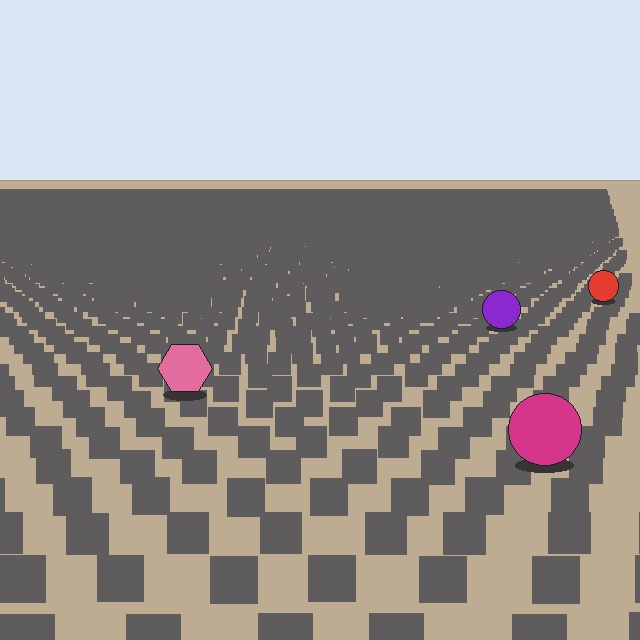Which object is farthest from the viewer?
The red circle is farthest from the viewer. It appears smaller and the ground texture around it is denser.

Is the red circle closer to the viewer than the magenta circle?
No. The magenta circle is closer — you can tell from the texture gradient: the ground texture is coarser near it.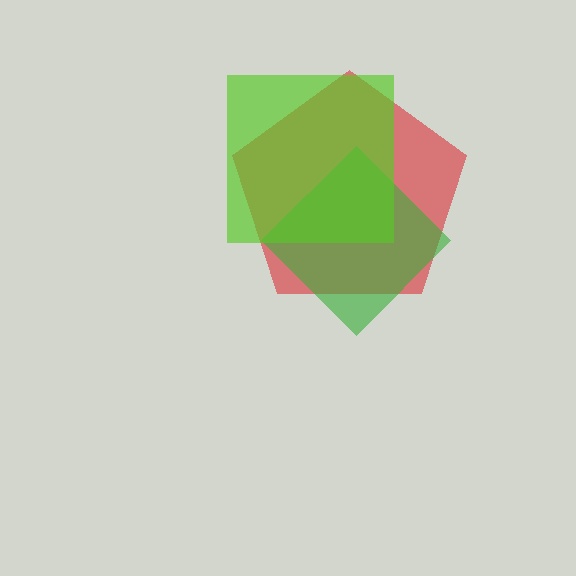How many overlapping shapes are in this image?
There are 3 overlapping shapes in the image.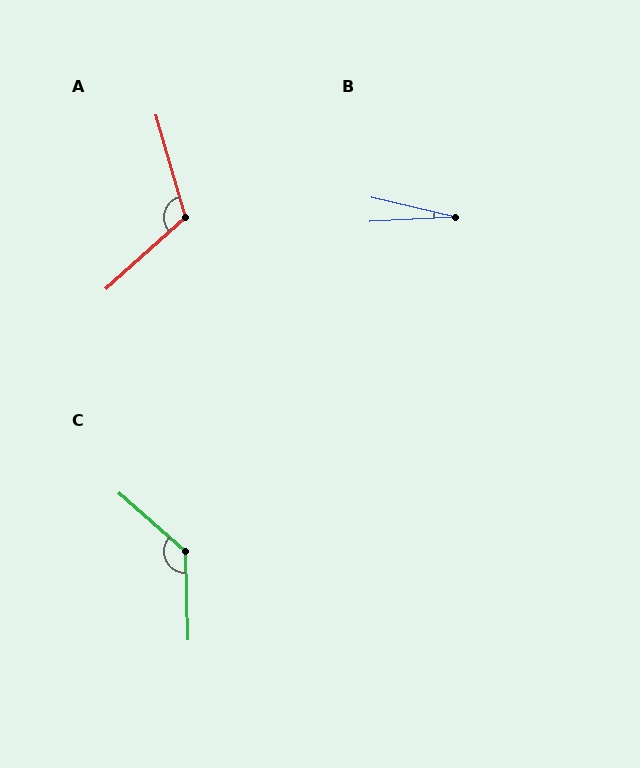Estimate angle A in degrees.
Approximately 116 degrees.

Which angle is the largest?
C, at approximately 133 degrees.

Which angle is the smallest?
B, at approximately 16 degrees.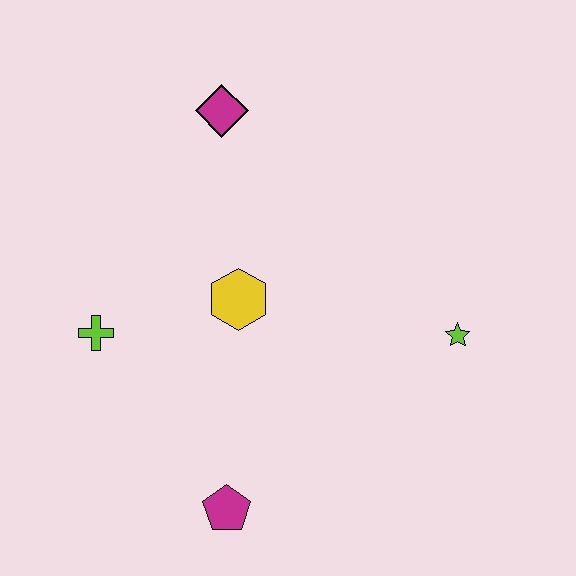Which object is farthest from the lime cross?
The lime star is farthest from the lime cross.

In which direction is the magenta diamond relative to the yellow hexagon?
The magenta diamond is above the yellow hexagon.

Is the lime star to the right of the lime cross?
Yes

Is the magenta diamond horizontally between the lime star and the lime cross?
Yes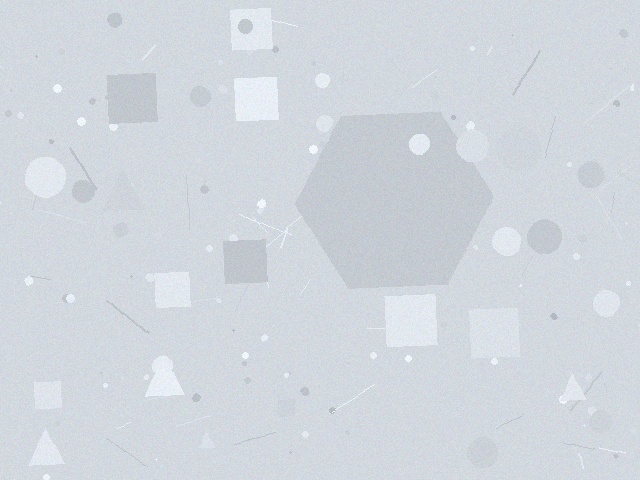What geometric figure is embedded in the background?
A hexagon is embedded in the background.